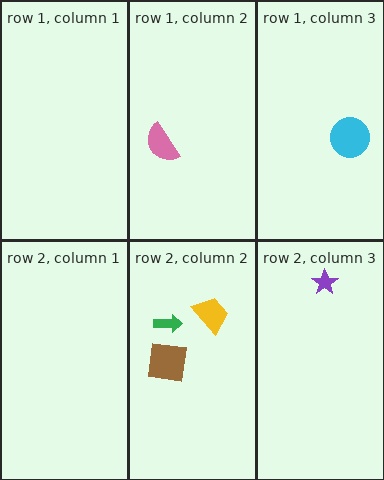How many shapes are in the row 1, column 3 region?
1.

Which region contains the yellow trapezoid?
The row 2, column 2 region.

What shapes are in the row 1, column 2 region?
The pink semicircle.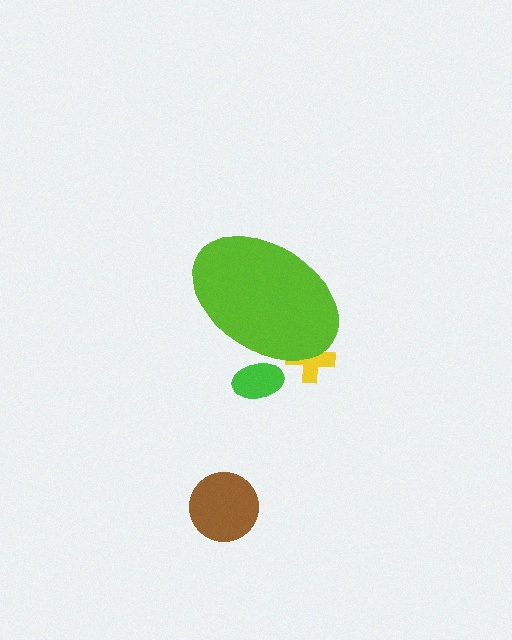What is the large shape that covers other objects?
A lime ellipse.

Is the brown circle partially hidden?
No, the brown circle is fully visible.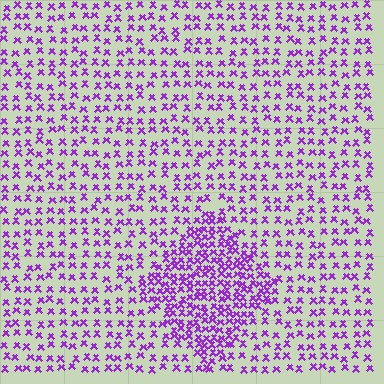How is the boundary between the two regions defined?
The boundary is defined by a change in element density (approximately 2.1x ratio). All elements are the same color, size, and shape.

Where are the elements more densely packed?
The elements are more densely packed inside the diamond boundary.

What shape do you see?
I see a diamond.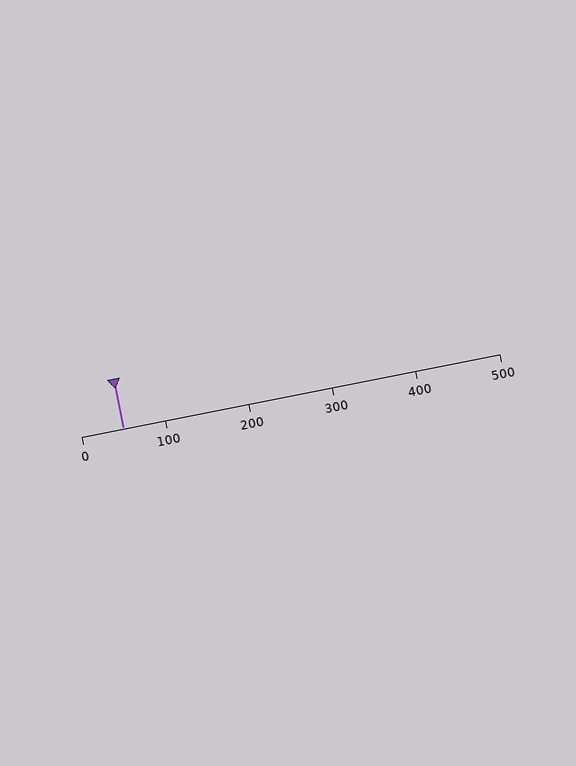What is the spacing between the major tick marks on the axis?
The major ticks are spaced 100 apart.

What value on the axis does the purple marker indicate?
The marker indicates approximately 50.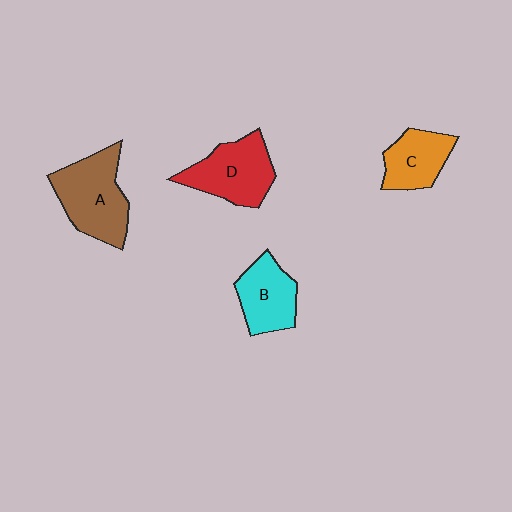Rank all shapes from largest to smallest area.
From largest to smallest: A (brown), D (red), B (cyan), C (orange).